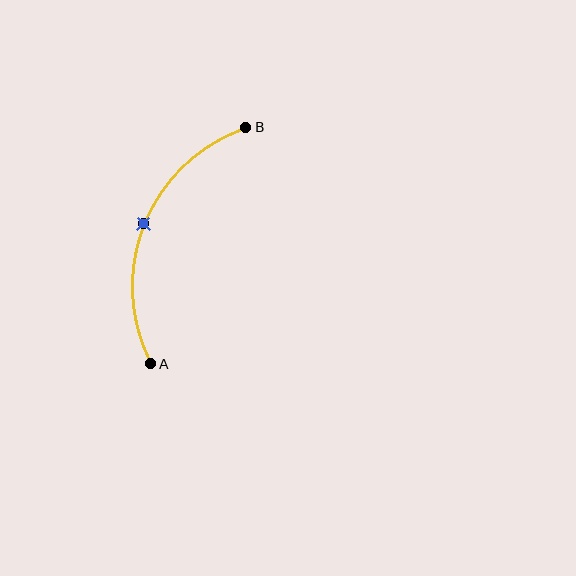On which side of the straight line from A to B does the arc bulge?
The arc bulges to the left of the straight line connecting A and B.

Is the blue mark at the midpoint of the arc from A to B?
Yes. The blue mark lies on the arc at equal arc-length from both A and B — it is the arc midpoint.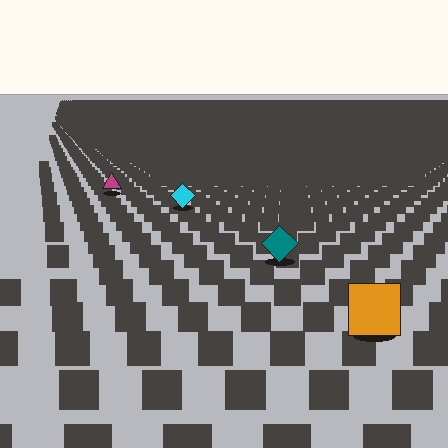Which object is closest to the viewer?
The orange square is closest. The texture marks near it are larger and more spread out.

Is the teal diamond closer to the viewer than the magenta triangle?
Yes. The teal diamond is closer — you can tell from the texture gradient: the ground texture is coarser near it.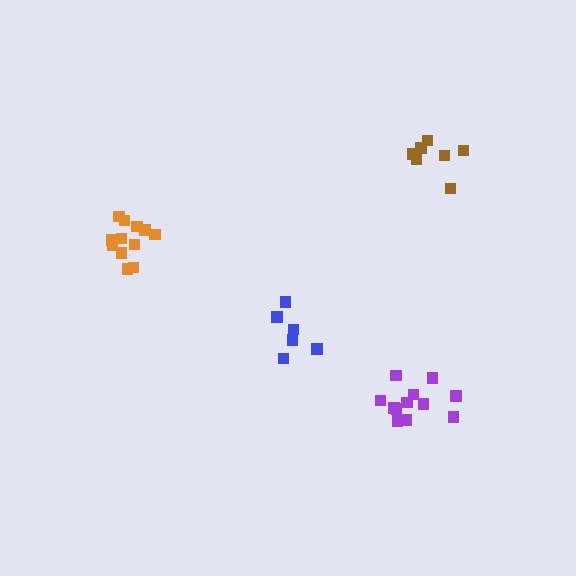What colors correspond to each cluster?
The clusters are colored: brown, purple, orange, blue.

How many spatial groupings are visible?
There are 4 spatial groupings.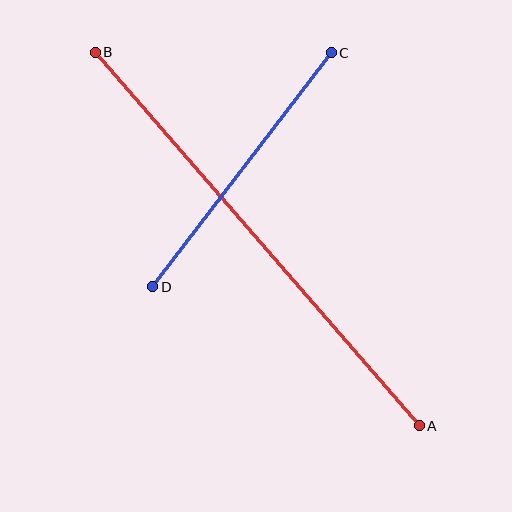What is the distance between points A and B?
The distance is approximately 495 pixels.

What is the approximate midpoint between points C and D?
The midpoint is at approximately (242, 170) pixels.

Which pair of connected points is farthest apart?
Points A and B are farthest apart.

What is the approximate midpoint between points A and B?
The midpoint is at approximately (257, 239) pixels.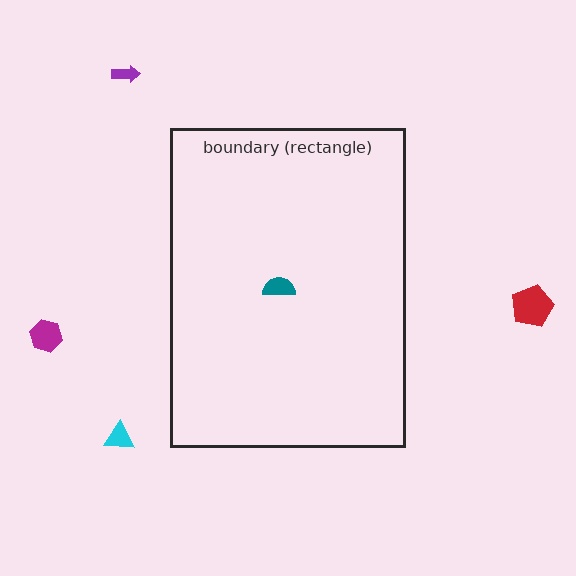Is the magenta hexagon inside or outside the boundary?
Outside.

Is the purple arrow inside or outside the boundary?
Outside.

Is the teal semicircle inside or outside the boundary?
Inside.